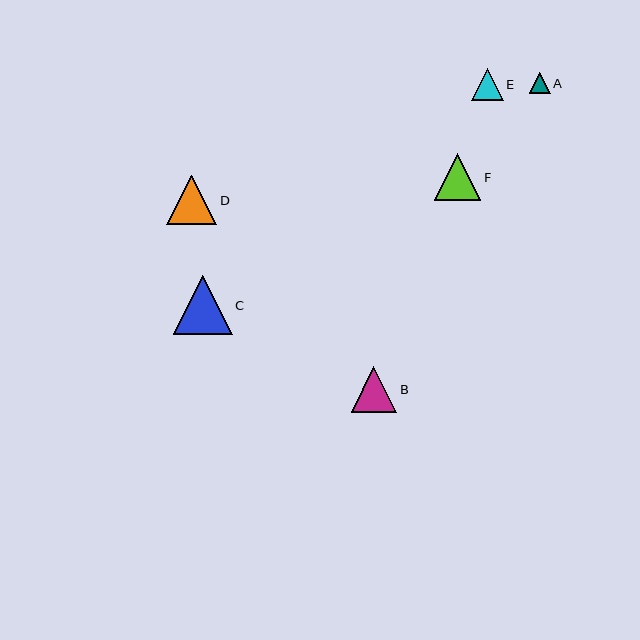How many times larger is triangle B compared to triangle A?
Triangle B is approximately 2.2 times the size of triangle A.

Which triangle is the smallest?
Triangle A is the smallest with a size of approximately 21 pixels.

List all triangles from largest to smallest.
From largest to smallest: C, D, F, B, E, A.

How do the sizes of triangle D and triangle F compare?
Triangle D and triangle F are approximately the same size.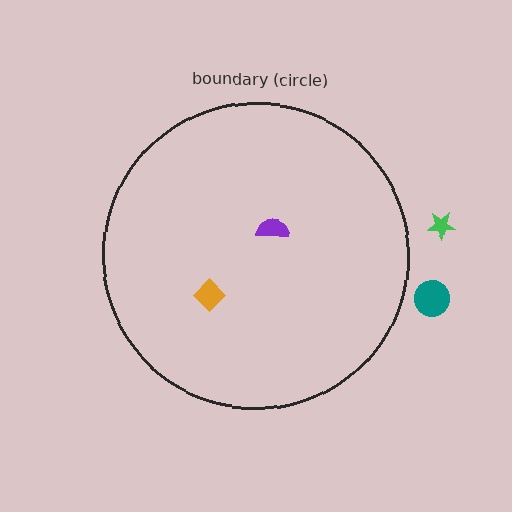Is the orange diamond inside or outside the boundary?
Inside.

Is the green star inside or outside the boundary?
Outside.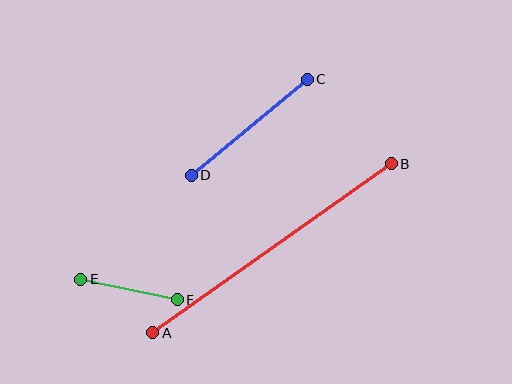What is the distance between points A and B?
The distance is approximately 292 pixels.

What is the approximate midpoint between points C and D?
The midpoint is at approximately (249, 127) pixels.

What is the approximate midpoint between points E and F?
The midpoint is at approximately (129, 290) pixels.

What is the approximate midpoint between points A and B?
The midpoint is at approximately (272, 248) pixels.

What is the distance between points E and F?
The distance is approximately 99 pixels.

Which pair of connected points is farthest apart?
Points A and B are farthest apart.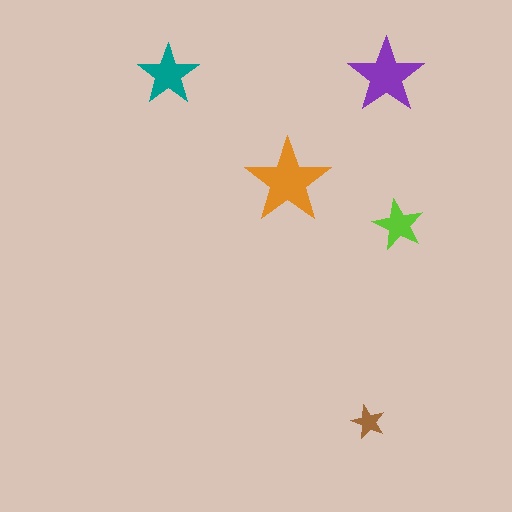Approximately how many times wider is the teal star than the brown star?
About 2 times wider.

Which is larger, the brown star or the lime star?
The lime one.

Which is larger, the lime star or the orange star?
The orange one.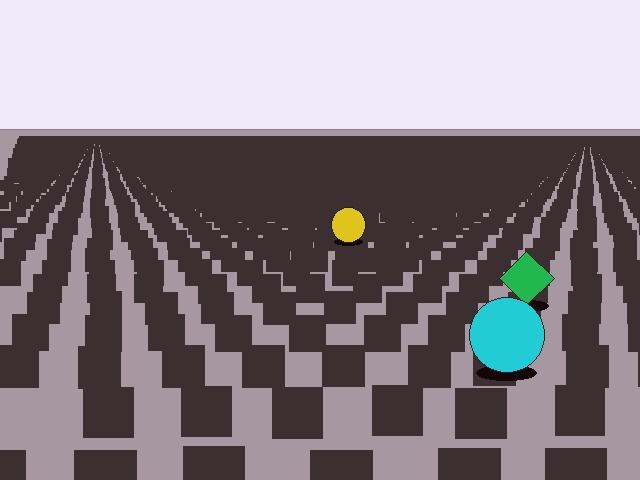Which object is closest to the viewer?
The cyan circle is closest. The texture marks near it are larger and more spread out.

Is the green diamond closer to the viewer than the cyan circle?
No. The cyan circle is closer — you can tell from the texture gradient: the ground texture is coarser near it.